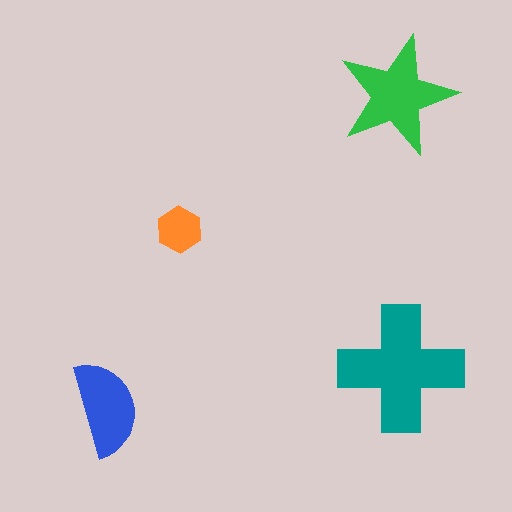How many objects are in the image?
There are 4 objects in the image.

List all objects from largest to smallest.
The teal cross, the green star, the blue semicircle, the orange hexagon.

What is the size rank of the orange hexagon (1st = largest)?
4th.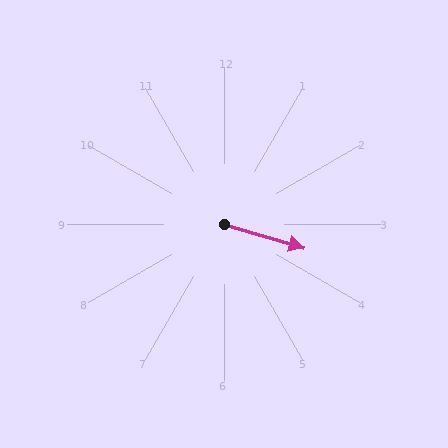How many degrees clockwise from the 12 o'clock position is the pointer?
Approximately 106 degrees.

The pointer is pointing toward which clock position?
Roughly 4 o'clock.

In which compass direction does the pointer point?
East.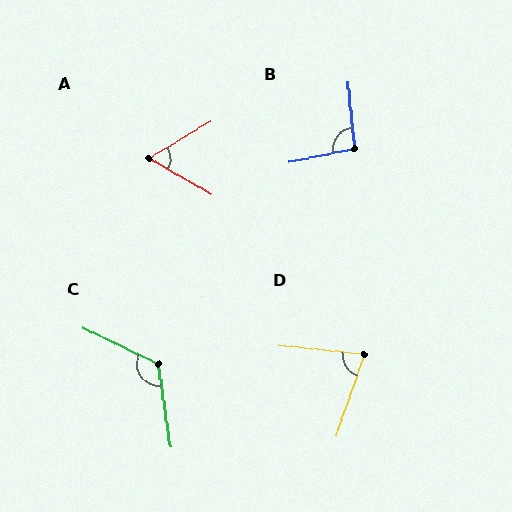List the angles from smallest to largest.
A (61°), D (77°), B (96°), C (124°).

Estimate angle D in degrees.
Approximately 77 degrees.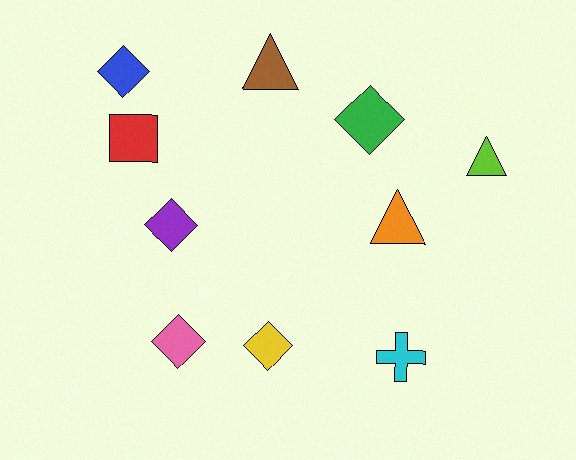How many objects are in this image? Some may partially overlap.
There are 10 objects.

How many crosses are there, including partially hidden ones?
There is 1 cross.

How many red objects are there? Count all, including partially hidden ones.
There is 1 red object.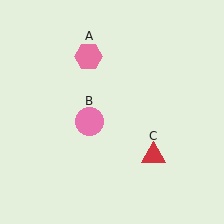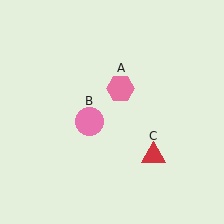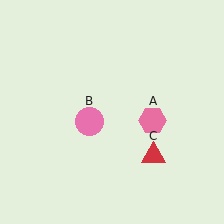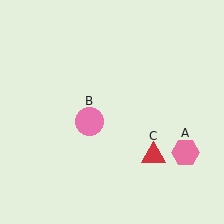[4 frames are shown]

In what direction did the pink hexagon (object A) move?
The pink hexagon (object A) moved down and to the right.